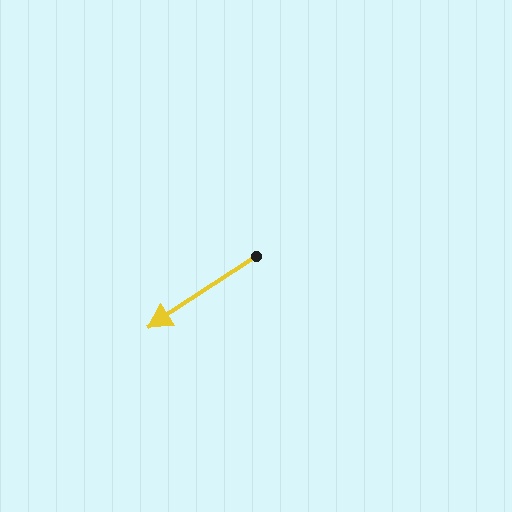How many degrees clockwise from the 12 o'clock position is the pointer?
Approximately 237 degrees.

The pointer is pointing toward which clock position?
Roughly 8 o'clock.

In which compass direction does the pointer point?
Southwest.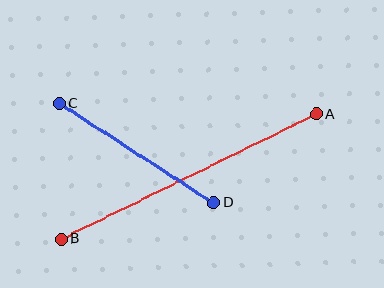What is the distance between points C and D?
The distance is approximately 184 pixels.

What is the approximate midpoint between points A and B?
The midpoint is at approximately (189, 176) pixels.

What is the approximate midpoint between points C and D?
The midpoint is at approximately (136, 153) pixels.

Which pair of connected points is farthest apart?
Points A and B are farthest apart.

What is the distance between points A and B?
The distance is approximately 285 pixels.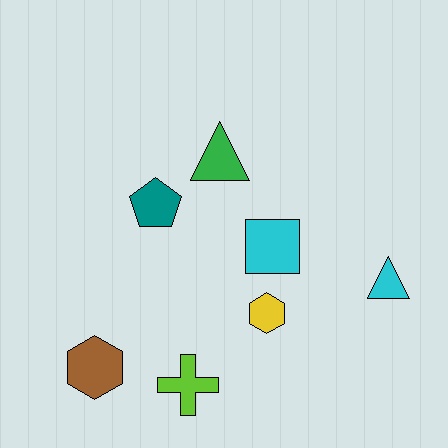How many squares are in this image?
There is 1 square.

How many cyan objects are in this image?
There are 2 cyan objects.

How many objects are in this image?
There are 7 objects.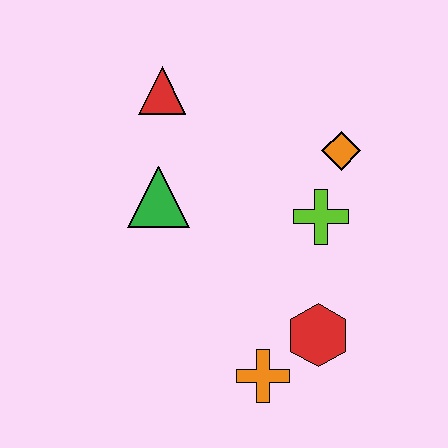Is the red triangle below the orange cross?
No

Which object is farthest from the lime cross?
The red triangle is farthest from the lime cross.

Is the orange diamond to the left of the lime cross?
No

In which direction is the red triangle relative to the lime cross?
The red triangle is to the left of the lime cross.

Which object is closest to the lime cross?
The orange diamond is closest to the lime cross.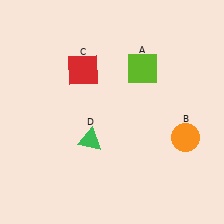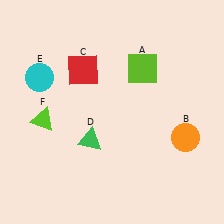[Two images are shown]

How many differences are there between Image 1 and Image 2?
There are 2 differences between the two images.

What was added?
A cyan circle (E), a lime triangle (F) were added in Image 2.